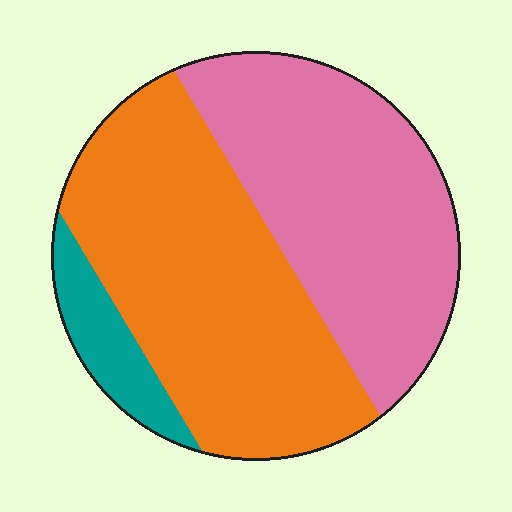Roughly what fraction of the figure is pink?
Pink covers 42% of the figure.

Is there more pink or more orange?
Orange.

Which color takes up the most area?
Orange, at roughly 50%.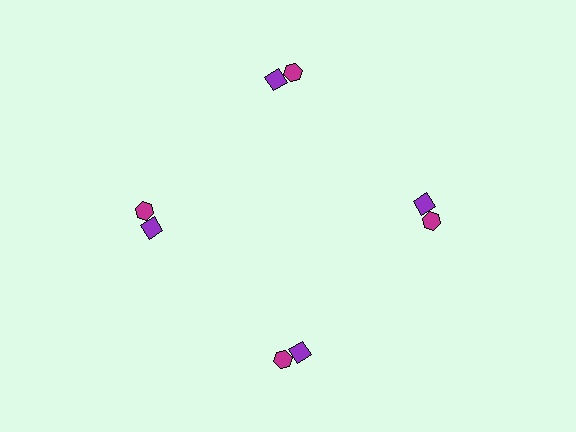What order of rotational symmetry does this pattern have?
This pattern has 4-fold rotational symmetry.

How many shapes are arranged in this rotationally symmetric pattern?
There are 8 shapes, arranged in 4 groups of 2.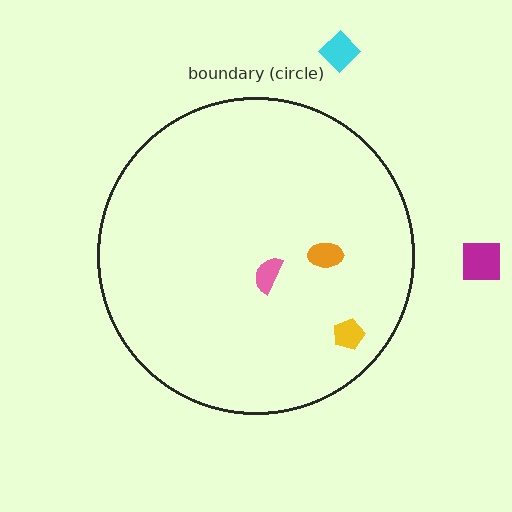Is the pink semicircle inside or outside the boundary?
Inside.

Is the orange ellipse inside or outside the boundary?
Inside.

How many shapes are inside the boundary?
3 inside, 2 outside.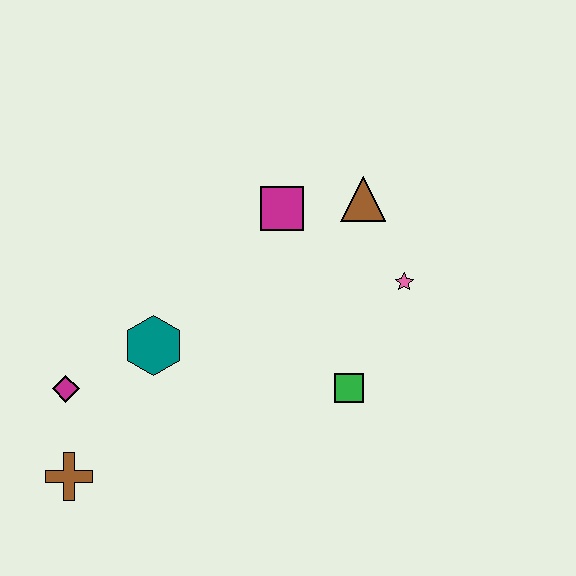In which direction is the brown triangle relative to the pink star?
The brown triangle is above the pink star.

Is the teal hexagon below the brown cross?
No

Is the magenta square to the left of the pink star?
Yes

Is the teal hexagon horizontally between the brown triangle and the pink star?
No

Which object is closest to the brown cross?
The magenta diamond is closest to the brown cross.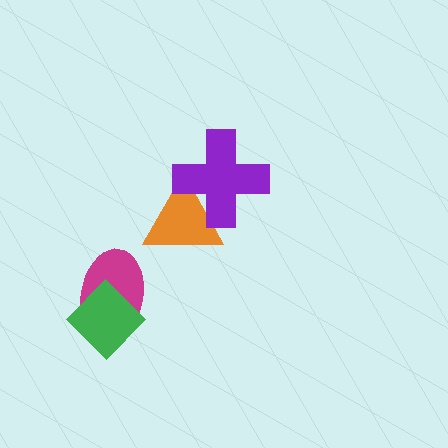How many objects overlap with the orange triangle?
1 object overlaps with the orange triangle.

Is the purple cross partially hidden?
No, no other shape covers it.